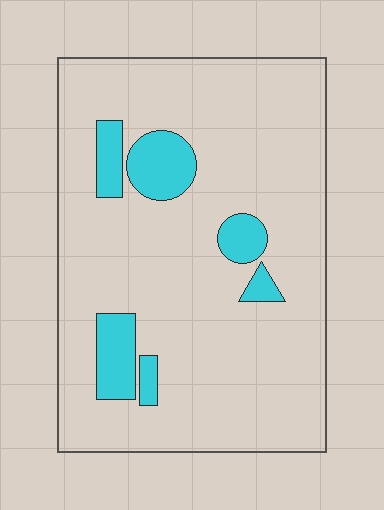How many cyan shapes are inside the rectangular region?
6.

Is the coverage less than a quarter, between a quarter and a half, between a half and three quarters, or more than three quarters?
Less than a quarter.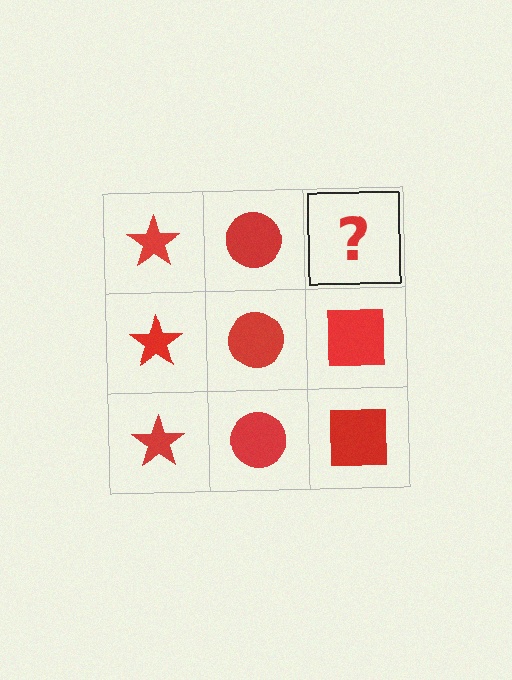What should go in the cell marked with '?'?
The missing cell should contain a red square.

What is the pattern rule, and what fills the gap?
The rule is that each column has a consistent shape. The gap should be filled with a red square.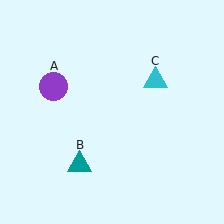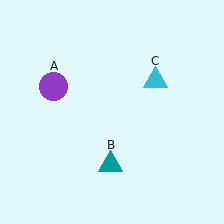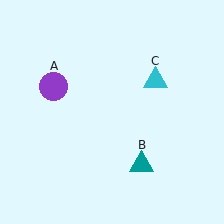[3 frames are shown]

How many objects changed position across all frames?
1 object changed position: teal triangle (object B).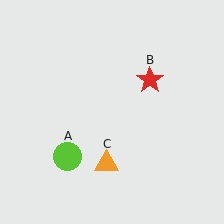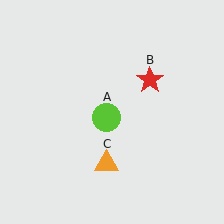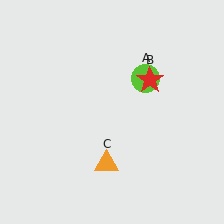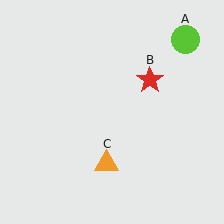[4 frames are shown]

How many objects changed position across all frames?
1 object changed position: lime circle (object A).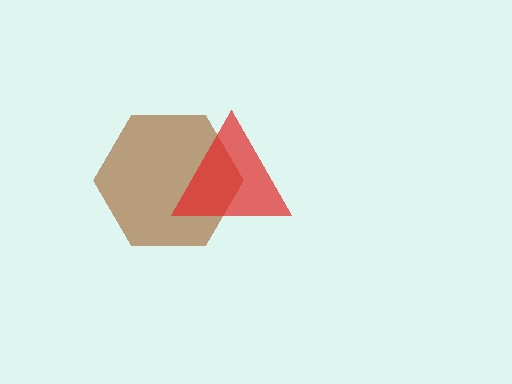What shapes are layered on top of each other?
The layered shapes are: a brown hexagon, a red triangle.